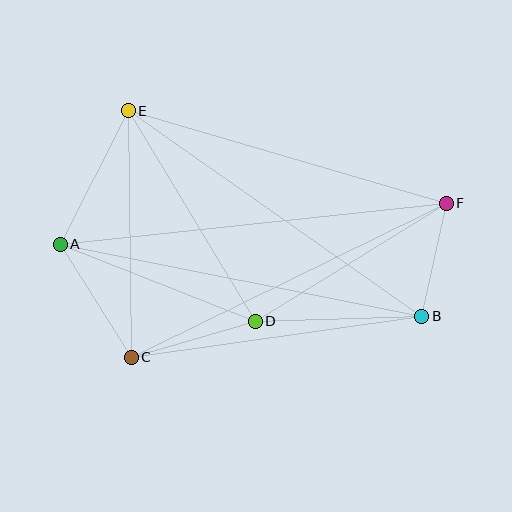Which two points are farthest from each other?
Points A and F are farthest from each other.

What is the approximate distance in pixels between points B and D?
The distance between B and D is approximately 166 pixels.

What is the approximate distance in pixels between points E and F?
The distance between E and F is approximately 331 pixels.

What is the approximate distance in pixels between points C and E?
The distance between C and E is approximately 246 pixels.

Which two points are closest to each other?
Points B and F are closest to each other.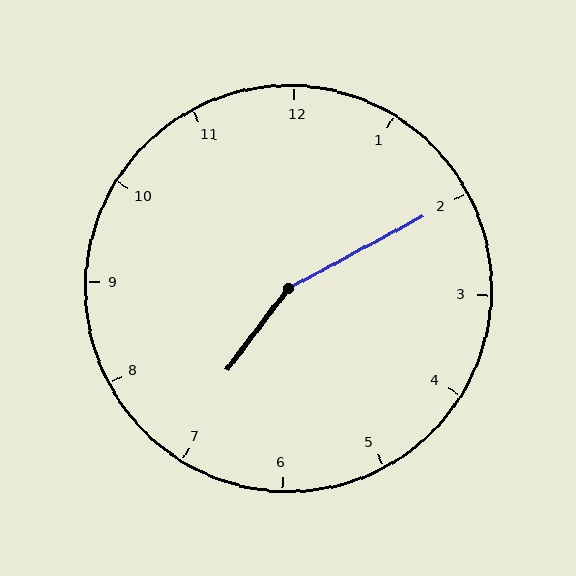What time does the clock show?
7:10.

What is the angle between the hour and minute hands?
Approximately 155 degrees.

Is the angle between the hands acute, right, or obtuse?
It is obtuse.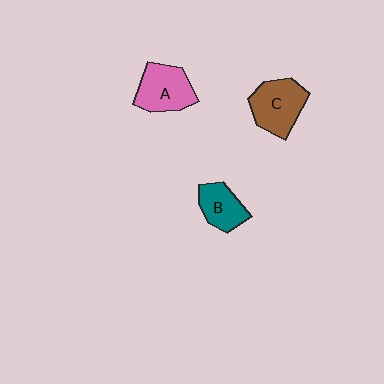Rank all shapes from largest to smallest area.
From largest to smallest: C (brown), A (pink), B (teal).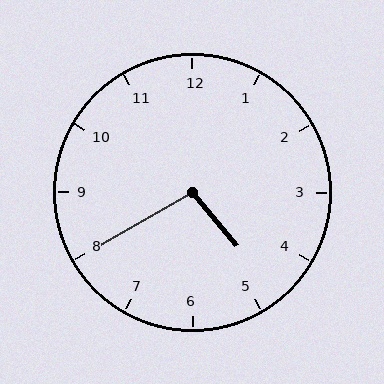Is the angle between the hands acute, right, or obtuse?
It is obtuse.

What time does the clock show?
4:40.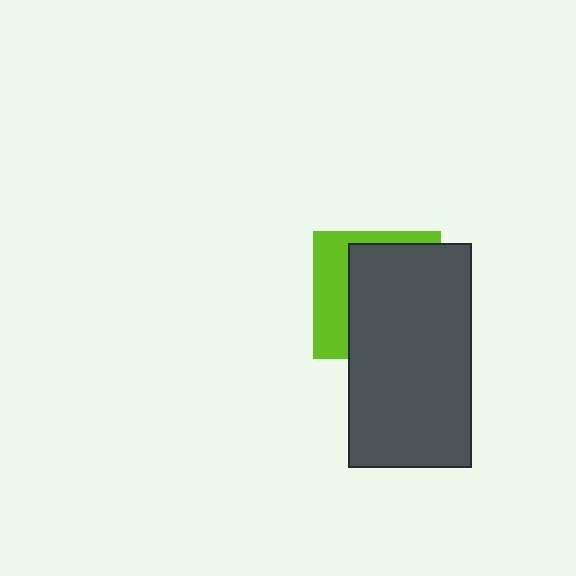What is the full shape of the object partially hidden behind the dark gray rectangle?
The partially hidden object is a lime square.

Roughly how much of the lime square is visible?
A small part of it is visible (roughly 33%).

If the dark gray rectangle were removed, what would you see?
You would see the complete lime square.